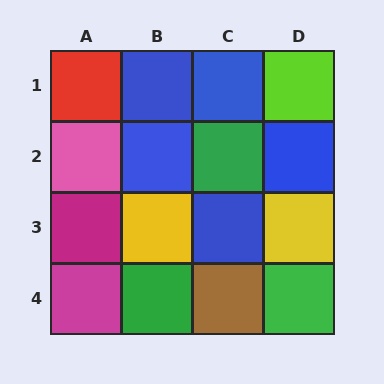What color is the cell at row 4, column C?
Brown.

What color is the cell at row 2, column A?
Pink.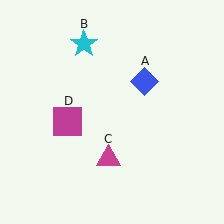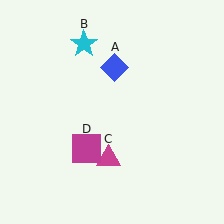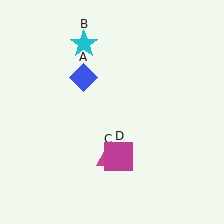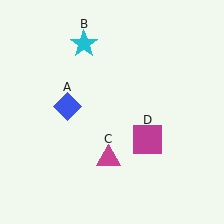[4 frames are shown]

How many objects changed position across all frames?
2 objects changed position: blue diamond (object A), magenta square (object D).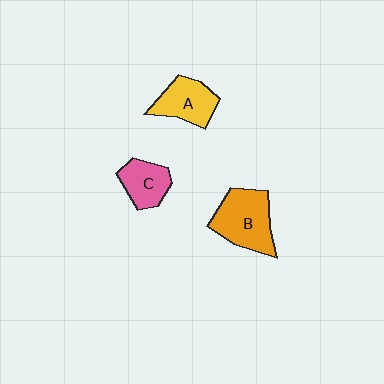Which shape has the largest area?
Shape B (orange).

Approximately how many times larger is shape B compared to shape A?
Approximately 1.4 times.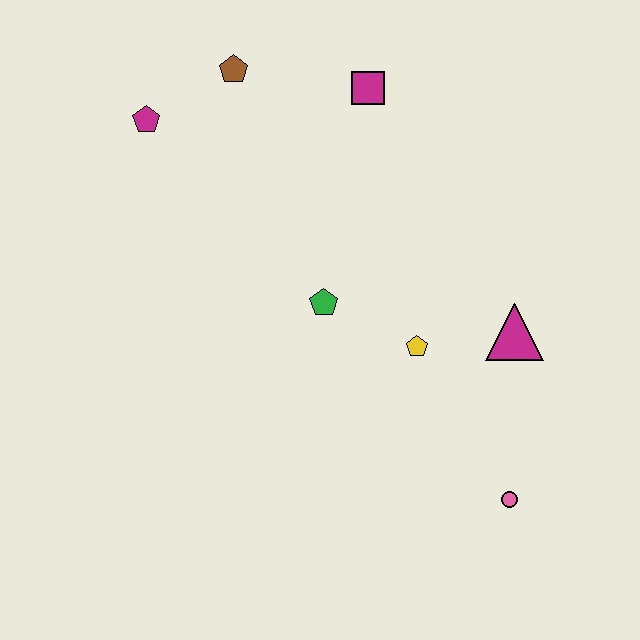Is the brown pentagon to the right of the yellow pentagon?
No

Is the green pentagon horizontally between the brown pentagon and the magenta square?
Yes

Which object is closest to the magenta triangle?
The yellow pentagon is closest to the magenta triangle.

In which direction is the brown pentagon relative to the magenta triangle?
The brown pentagon is to the left of the magenta triangle.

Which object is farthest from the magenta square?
The pink circle is farthest from the magenta square.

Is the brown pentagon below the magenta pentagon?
No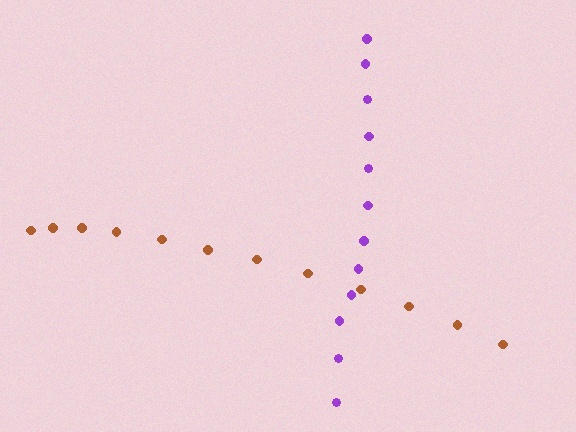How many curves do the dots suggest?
There are 2 distinct paths.